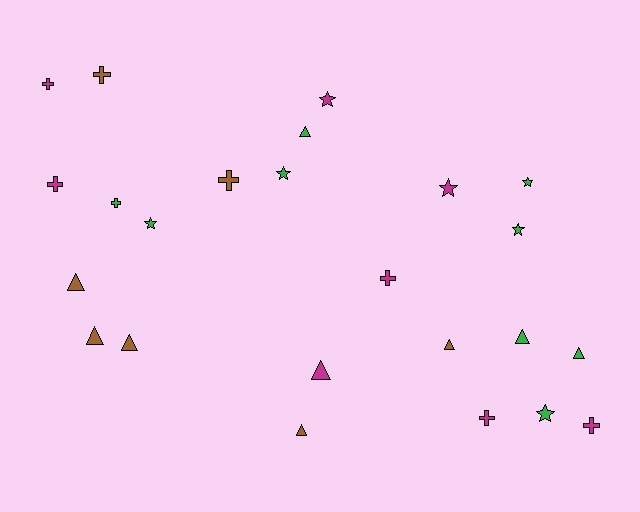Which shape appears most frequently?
Triangle, with 9 objects.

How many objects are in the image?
There are 24 objects.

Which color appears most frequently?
Green, with 9 objects.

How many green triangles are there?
There are 3 green triangles.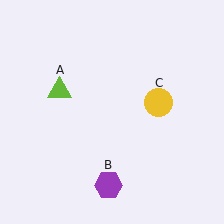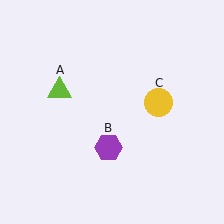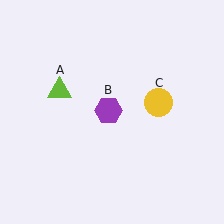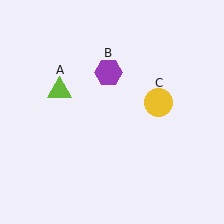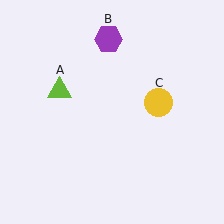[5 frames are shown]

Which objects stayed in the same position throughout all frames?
Lime triangle (object A) and yellow circle (object C) remained stationary.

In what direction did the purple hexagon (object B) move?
The purple hexagon (object B) moved up.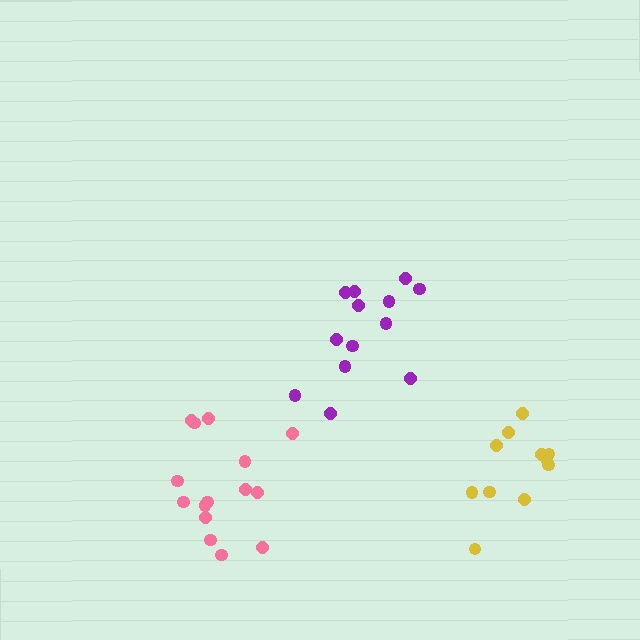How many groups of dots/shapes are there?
There are 3 groups.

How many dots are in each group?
Group 1: 13 dots, Group 2: 15 dots, Group 3: 11 dots (39 total).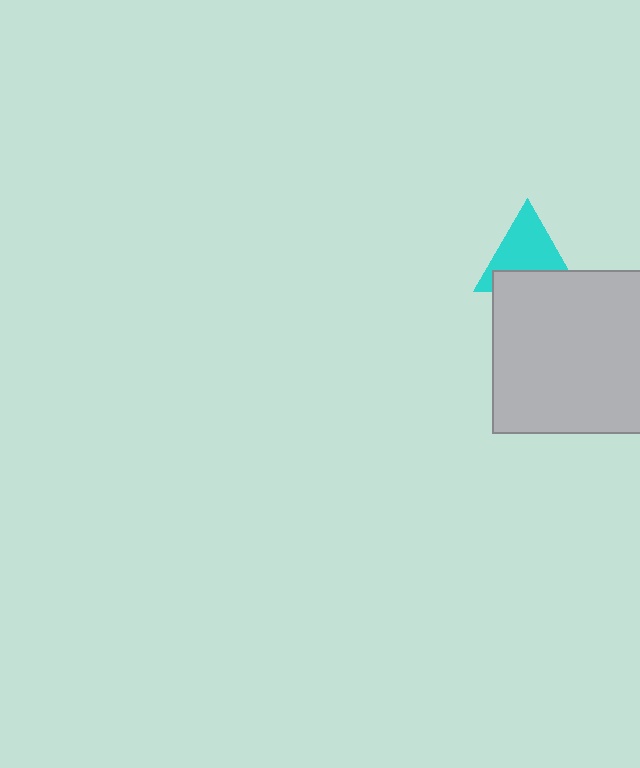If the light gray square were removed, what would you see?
You would see the complete cyan triangle.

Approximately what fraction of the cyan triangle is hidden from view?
Roughly 36% of the cyan triangle is hidden behind the light gray square.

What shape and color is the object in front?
The object in front is a light gray square.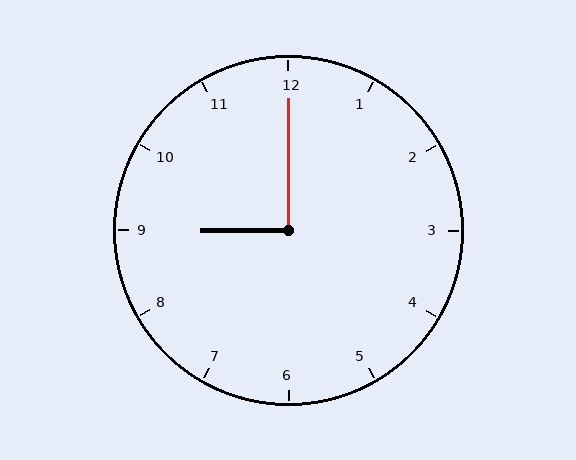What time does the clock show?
9:00.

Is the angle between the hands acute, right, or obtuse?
It is right.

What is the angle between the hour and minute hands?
Approximately 90 degrees.